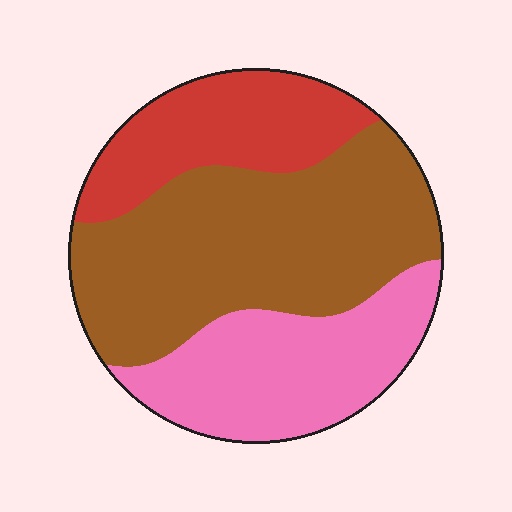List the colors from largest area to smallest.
From largest to smallest: brown, pink, red.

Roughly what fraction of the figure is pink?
Pink covers 29% of the figure.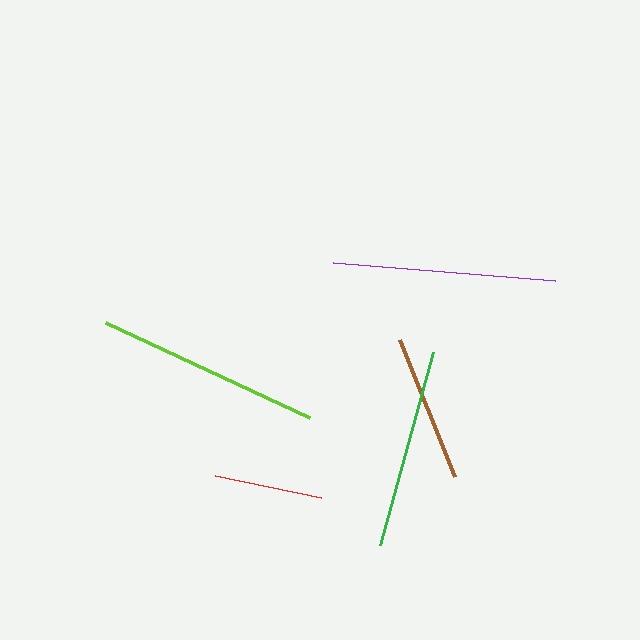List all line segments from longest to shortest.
From longest to shortest: lime, purple, green, brown, red.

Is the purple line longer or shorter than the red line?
The purple line is longer than the red line.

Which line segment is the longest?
The lime line is the longest at approximately 225 pixels.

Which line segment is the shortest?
The red line is the shortest at approximately 108 pixels.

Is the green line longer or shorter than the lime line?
The lime line is longer than the green line.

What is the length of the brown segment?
The brown segment is approximately 148 pixels long.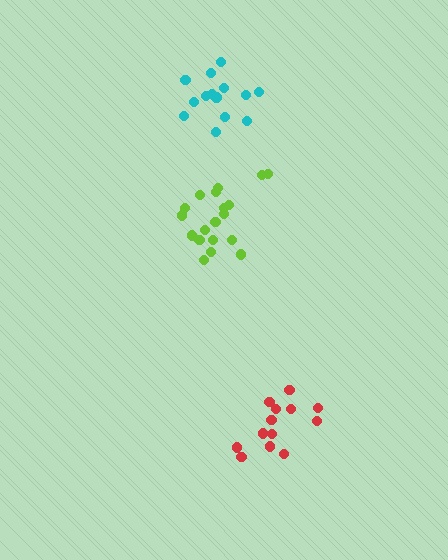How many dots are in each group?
Group 1: 13 dots, Group 2: 19 dots, Group 3: 14 dots (46 total).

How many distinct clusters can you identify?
There are 3 distinct clusters.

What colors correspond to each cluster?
The clusters are colored: red, lime, cyan.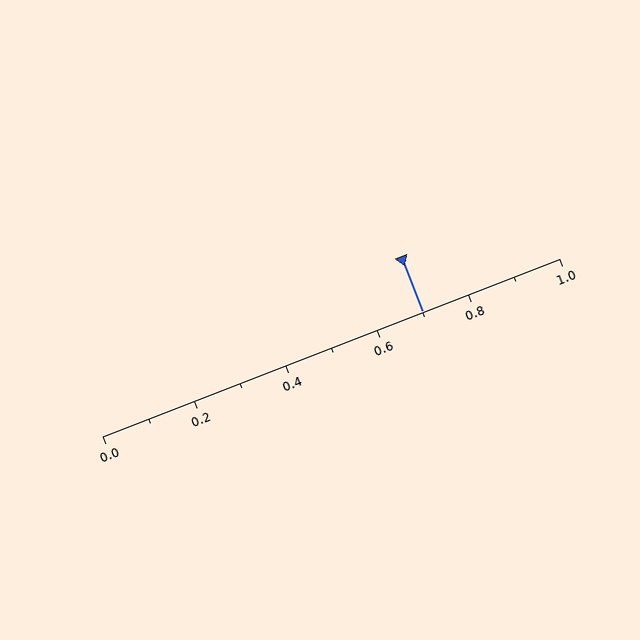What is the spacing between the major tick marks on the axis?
The major ticks are spaced 0.2 apart.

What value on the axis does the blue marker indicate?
The marker indicates approximately 0.7.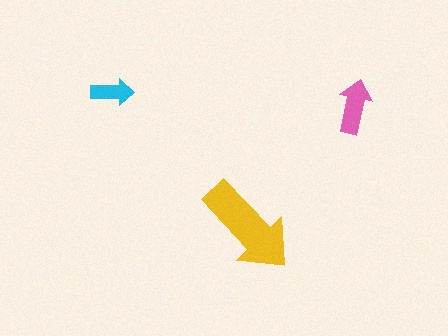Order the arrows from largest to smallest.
the yellow one, the pink one, the cyan one.